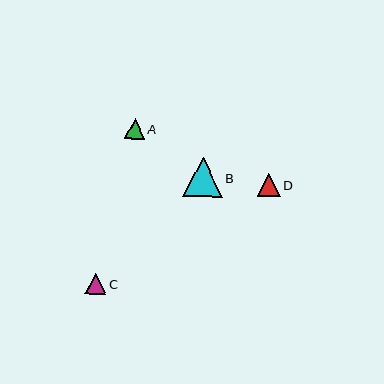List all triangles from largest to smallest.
From largest to smallest: B, D, C, A.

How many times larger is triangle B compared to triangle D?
Triangle B is approximately 1.7 times the size of triangle D.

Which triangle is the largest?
Triangle B is the largest with a size of approximately 39 pixels.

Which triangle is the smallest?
Triangle A is the smallest with a size of approximately 20 pixels.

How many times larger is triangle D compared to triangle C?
Triangle D is approximately 1.1 times the size of triangle C.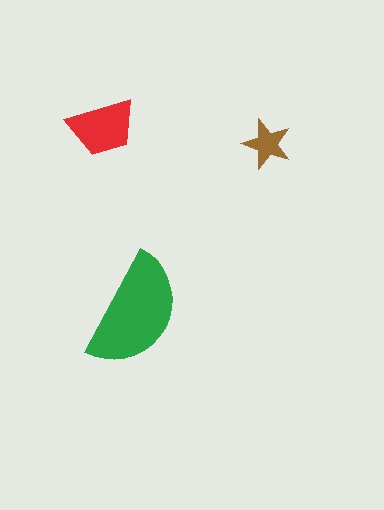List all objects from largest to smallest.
The green semicircle, the red trapezoid, the brown star.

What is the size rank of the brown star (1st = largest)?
3rd.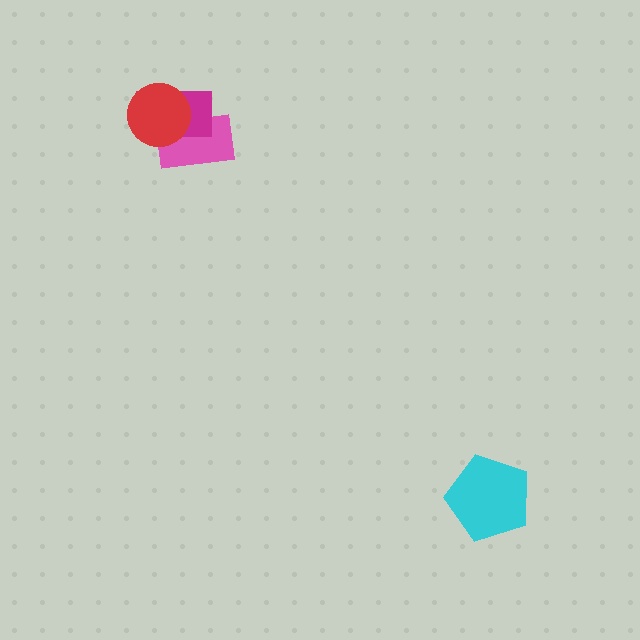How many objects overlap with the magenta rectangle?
2 objects overlap with the magenta rectangle.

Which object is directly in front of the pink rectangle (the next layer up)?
The magenta rectangle is directly in front of the pink rectangle.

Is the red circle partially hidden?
No, no other shape covers it.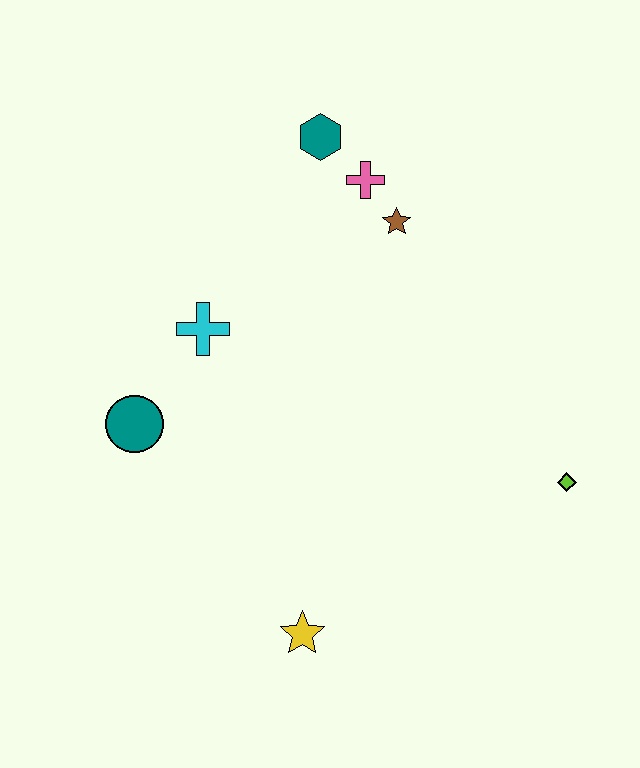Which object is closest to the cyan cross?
The teal circle is closest to the cyan cross.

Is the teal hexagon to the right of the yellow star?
Yes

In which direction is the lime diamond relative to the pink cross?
The lime diamond is below the pink cross.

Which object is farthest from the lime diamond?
The teal circle is farthest from the lime diamond.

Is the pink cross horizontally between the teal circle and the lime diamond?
Yes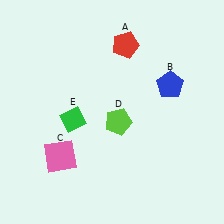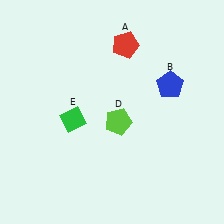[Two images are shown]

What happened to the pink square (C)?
The pink square (C) was removed in Image 2. It was in the bottom-left area of Image 1.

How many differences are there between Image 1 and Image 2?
There is 1 difference between the two images.